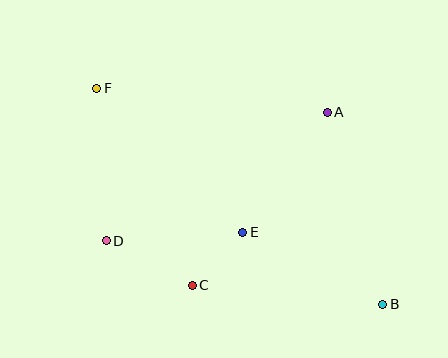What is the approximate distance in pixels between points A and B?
The distance between A and B is approximately 200 pixels.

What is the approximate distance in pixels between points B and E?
The distance between B and E is approximately 158 pixels.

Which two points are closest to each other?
Points C and E are closest to each other.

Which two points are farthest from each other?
Points B and F are farthest from each other.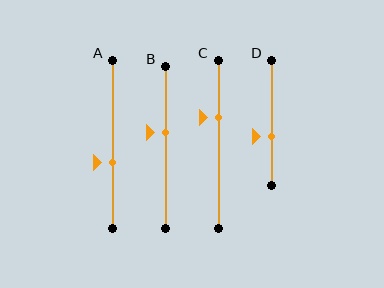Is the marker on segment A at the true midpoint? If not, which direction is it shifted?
No, the marker on segment A is shifted downward by about 11% of the segment length.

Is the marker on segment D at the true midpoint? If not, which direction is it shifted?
No, the marker on segment D is shifted downward by about 11% of the segment length.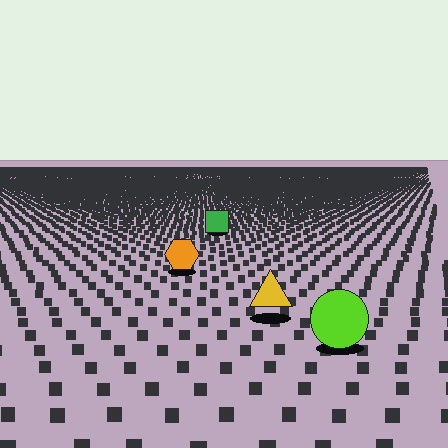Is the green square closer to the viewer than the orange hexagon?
No. The orange hexagon is closer — you can tell from the texture gradient: the ground texture is coarser near it.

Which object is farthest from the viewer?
The green square is farthest from the viewer. It appears smaller and the ground texture around it is denser.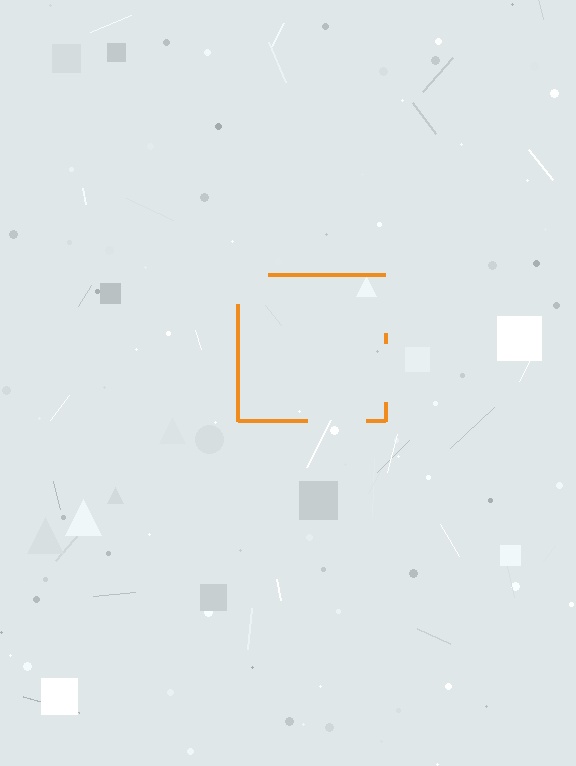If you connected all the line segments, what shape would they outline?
They would outline a square.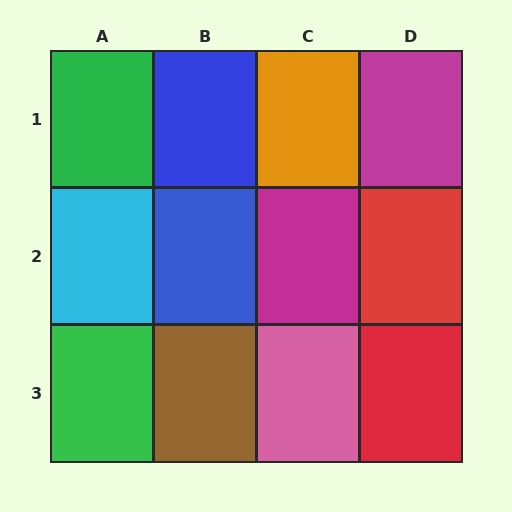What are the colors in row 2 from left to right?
Cyan, blue, magenta, red.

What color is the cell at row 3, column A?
Green.